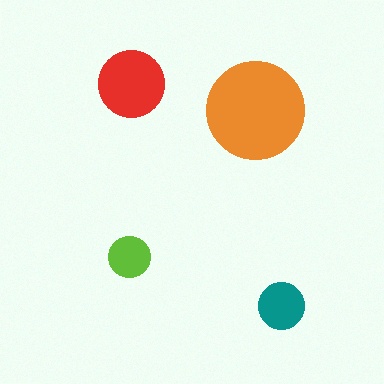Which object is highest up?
The red circle is topmost.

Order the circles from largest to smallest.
the orange one, the red one, the teal one, the lime one.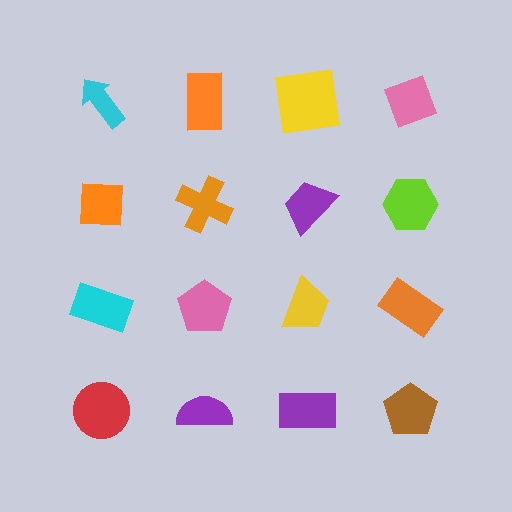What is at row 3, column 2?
A pink pentagon.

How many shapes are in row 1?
4 shapes.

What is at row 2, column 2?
An orange cross.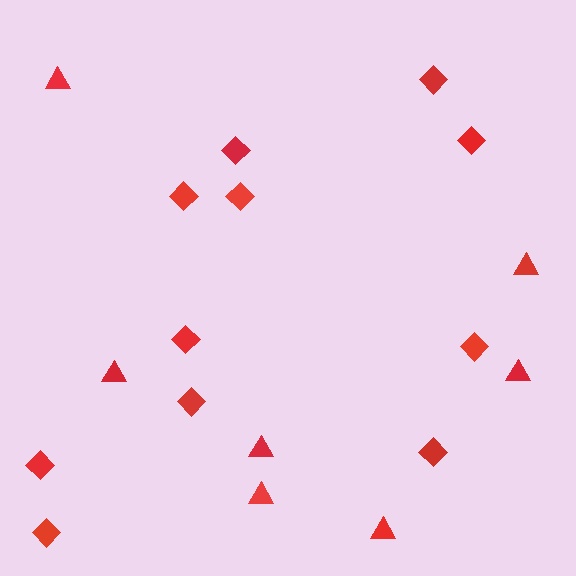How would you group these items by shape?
There are 2 groups: one group of triangles (7) and one group of diamonds (11).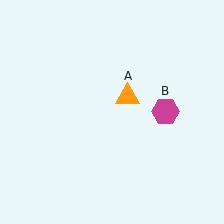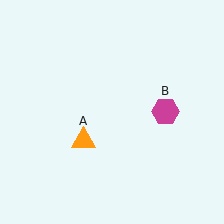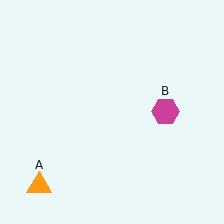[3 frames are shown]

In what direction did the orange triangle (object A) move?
The orange triangle (object A) moved down and to the left.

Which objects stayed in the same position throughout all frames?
Magenta hexagon (object B) remained stationary.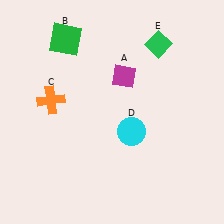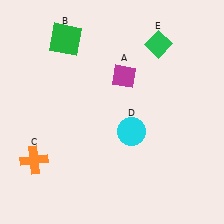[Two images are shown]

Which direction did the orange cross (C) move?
The orange cross (C) moved down.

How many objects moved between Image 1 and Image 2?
1 object moved between the two images.